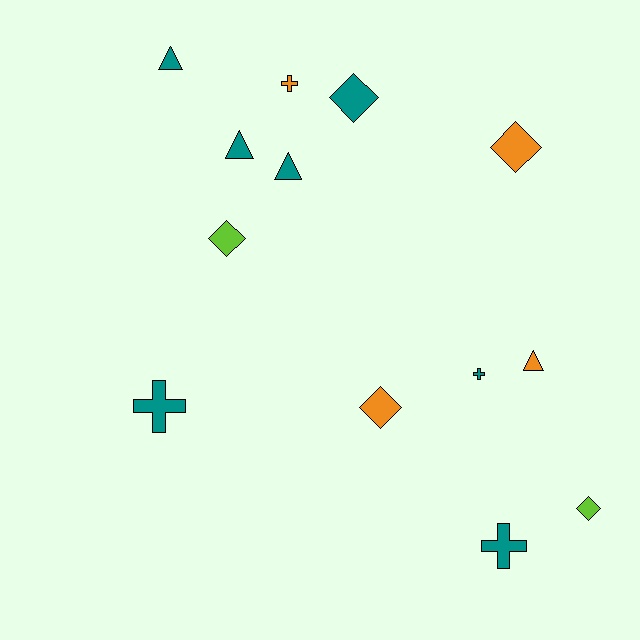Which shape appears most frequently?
Diamond, with 5 objects.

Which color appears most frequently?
Teal, with 7 objects.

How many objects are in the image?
There are 13 objects.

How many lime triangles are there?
There are no lime triangles.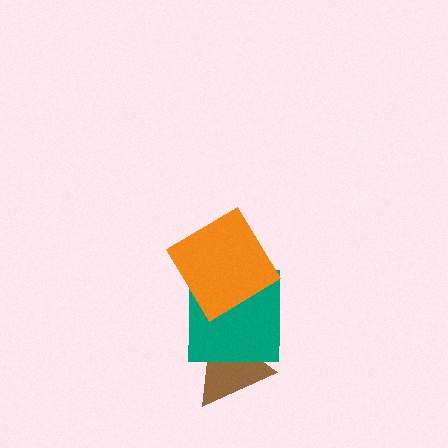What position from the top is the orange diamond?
The orange diamond is 1st from the top.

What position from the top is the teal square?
The teal square is 2nd from the top.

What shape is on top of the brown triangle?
The teal square is on top of the brown triangle.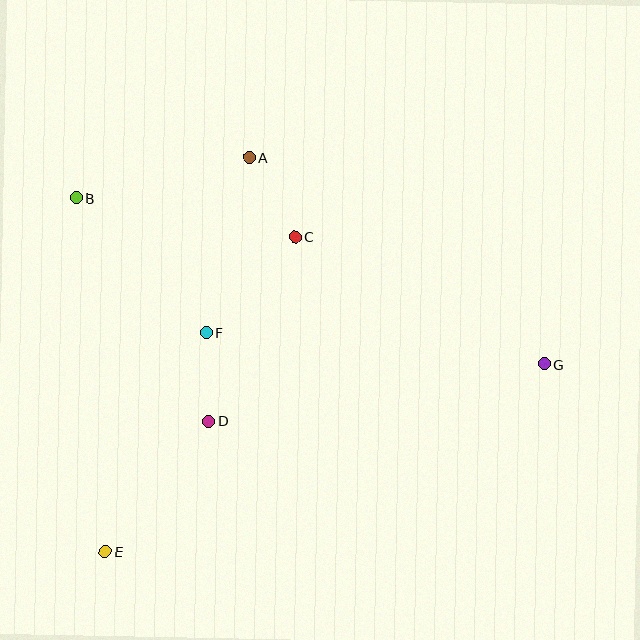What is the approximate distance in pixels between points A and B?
The distance between A and B is approximately 178 pixels.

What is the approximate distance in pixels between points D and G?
The distance between D and G is approximately 340 pixels.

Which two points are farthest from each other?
Points B and G are farthest from each other.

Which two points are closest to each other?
Points D and F are closest to each other.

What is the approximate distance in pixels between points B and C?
The distance between B and C is approximately 222 pixels.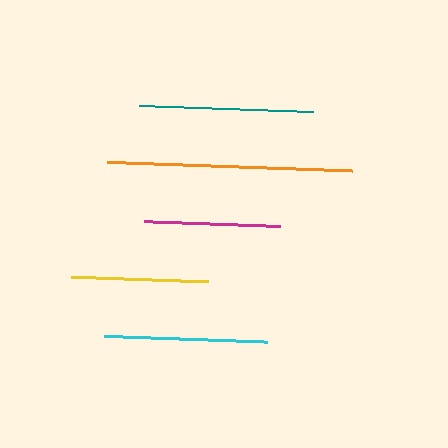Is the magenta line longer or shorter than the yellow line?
The yellow line is longer than the magenta line.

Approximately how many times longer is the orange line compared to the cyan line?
The orange line is approximately 1.5 times the length of the cyan line.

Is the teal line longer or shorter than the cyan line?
The teal line is longer than the cyan line.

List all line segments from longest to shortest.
From longest to shortest: orange, teal, cyan, yellow, magenta.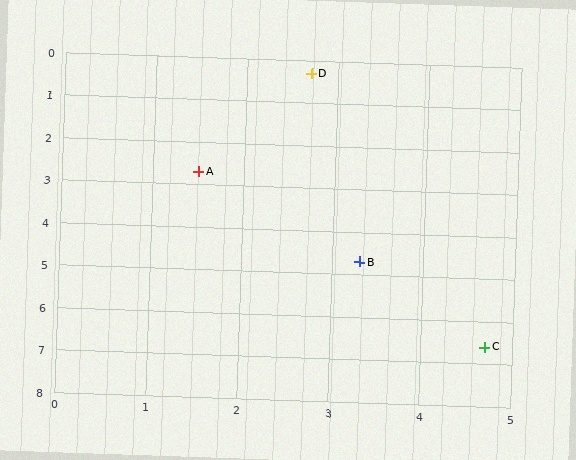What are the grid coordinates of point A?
Point A is at approximately (1.5, 2.7).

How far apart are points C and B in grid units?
Points C and B are about 2.4 grid units apart.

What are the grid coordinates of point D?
Point D is at approximately (2.7, 0.3).